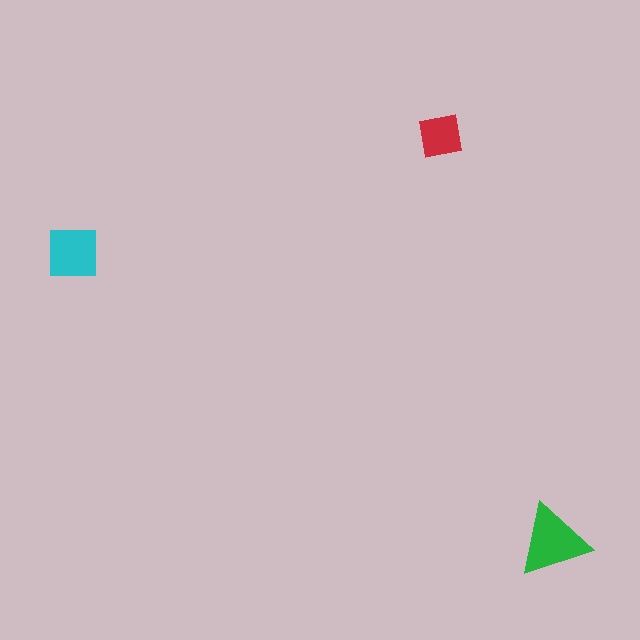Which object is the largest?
The green triangle.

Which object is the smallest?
The red square.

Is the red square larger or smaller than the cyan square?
Smaller.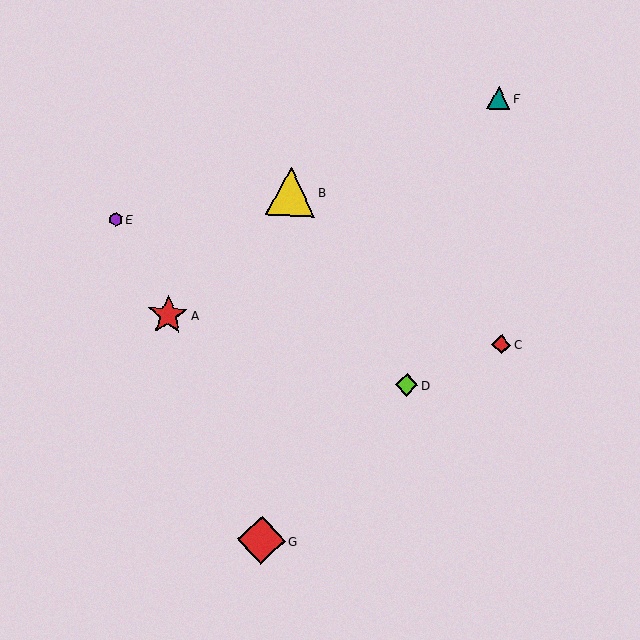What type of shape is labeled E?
Shape E is a purple hexagon.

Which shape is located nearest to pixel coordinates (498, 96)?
The teal triangle (labeled F) at (499, 98) is nearest to that location.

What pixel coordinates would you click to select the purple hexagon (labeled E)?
Click at (116, 219) to select the purple hexagon E.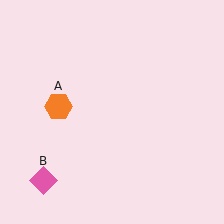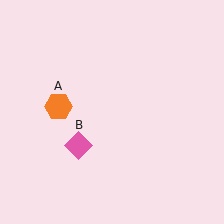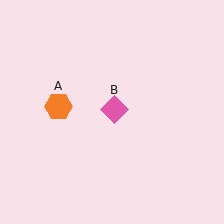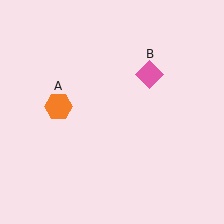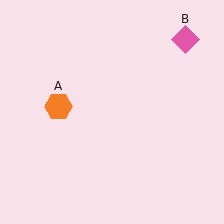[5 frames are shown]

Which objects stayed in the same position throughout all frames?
Orange hexagon (object A) remained stationary.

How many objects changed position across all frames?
1 object changed position: pink diamond (object B).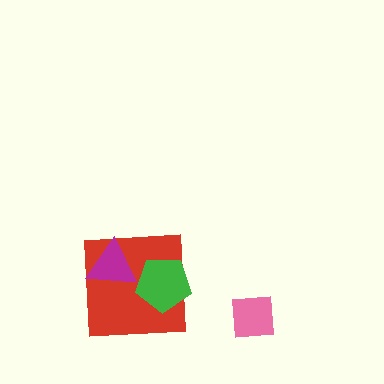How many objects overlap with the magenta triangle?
1 object overlaps with the magenta triangle.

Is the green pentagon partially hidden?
No, no other shape covers it.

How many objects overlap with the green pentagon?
1 object overlaps with the green pentagon.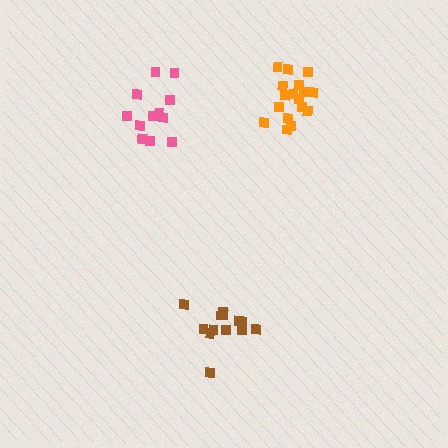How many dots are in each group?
Group 1: 12 dots, Group 2: 17 dots, Group 3: 13 dots (42 total).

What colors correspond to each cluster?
The clusters are colored: pink, orange, brown.